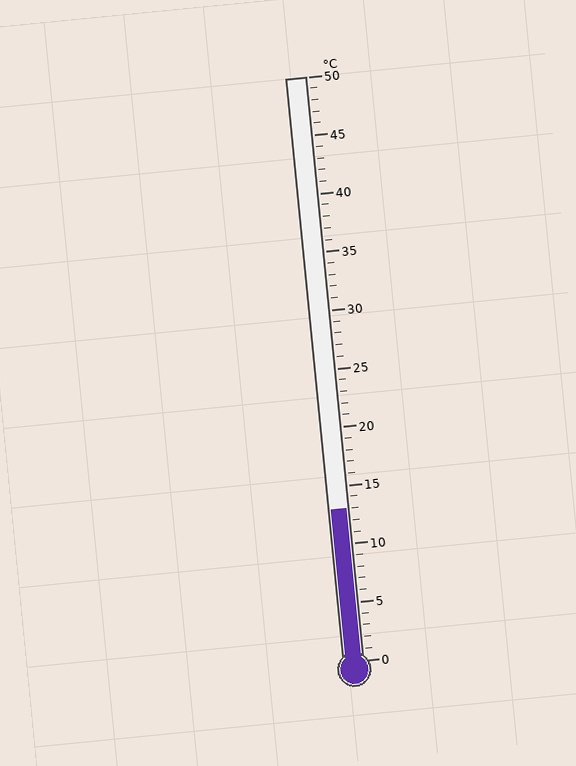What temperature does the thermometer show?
The thermometer shows approximately 13°C.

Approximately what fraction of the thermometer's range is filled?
The thermometer is filled to approximately 25% of its range.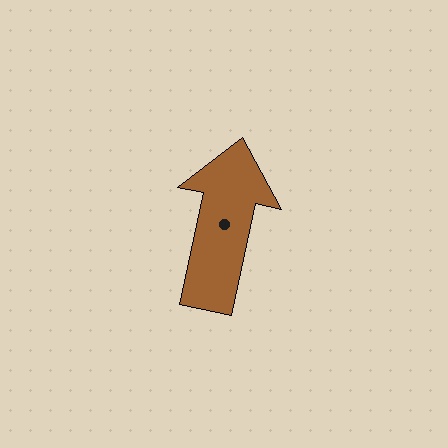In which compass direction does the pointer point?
North.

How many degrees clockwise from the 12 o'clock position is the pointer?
Approximately 12 degrees.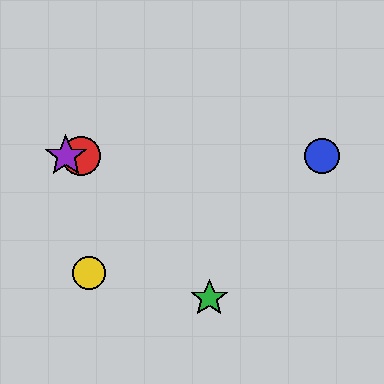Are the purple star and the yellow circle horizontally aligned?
No, the purple star is at y≈156 and the yellow circle is at y≈273.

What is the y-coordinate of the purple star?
The purple star is at y≈156.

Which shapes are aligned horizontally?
The red circle, the blue circle, the purple star are aligned horizontally.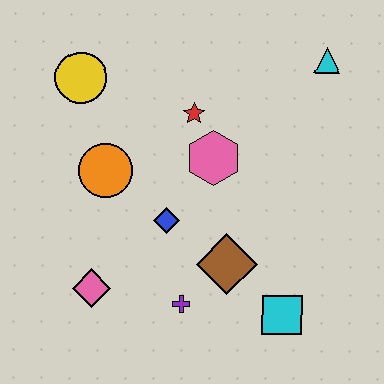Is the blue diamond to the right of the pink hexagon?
No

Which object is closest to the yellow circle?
The orange circle is closest to the yellow circle.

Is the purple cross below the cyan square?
No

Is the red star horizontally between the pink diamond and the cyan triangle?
Yes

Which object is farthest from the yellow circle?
The cyan square is farthest from the yellow circle.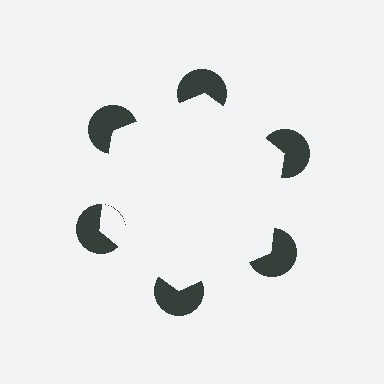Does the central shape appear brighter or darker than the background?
It typically appears slightly brighter than the background, even though no actual brightness change is drawn.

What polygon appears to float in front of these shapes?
An illusory hexagon — its edges are inferred from the aligned wedge cuts in the pac-man discs, not physically drawn.